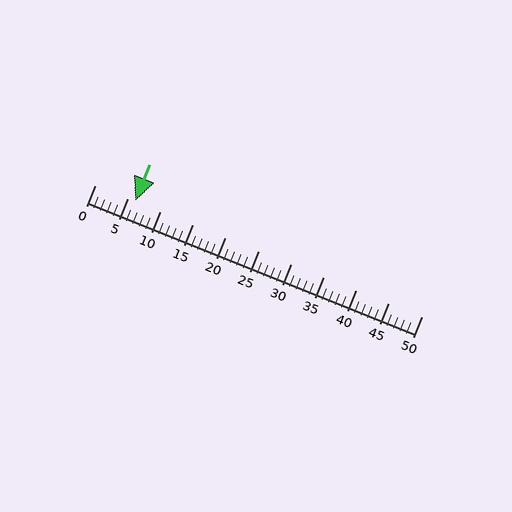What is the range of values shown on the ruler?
The ruler shows values from 0 to 50.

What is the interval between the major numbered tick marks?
The major tick marks are spaced 5 units apart.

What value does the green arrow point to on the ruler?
The green arrow points to approximately 6.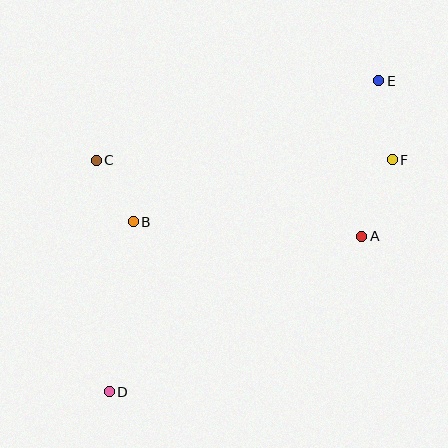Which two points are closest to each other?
Points B and C are closest to each other.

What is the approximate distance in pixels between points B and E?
The distance between B and E is approximately 283 pixels.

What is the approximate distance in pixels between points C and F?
The distance between C and F is approximately 296 pixels.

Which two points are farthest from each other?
Points D and E are farthest from each other.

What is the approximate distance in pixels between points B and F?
The distance between B and F is approximately 266 pixels.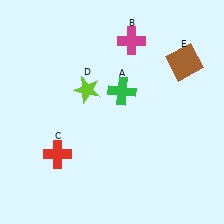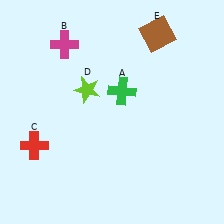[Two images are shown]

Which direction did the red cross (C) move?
The red cross (C) moved left.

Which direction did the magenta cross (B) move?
The magenta cross (B) moved left.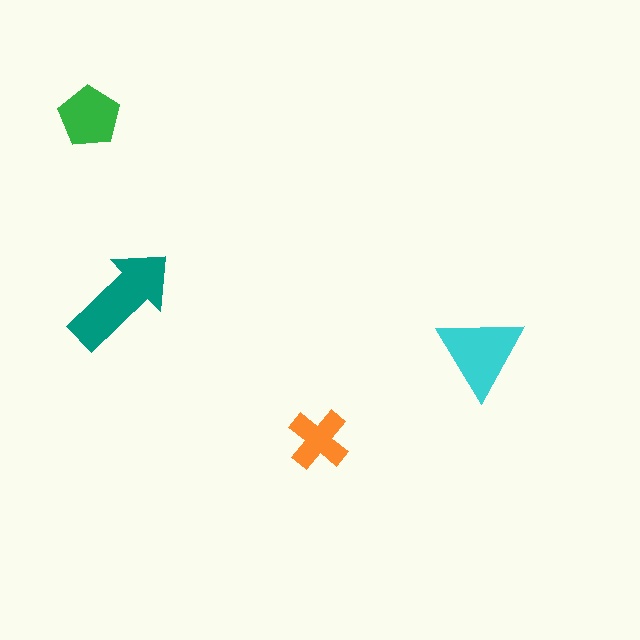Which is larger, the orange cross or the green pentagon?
The green pentagon.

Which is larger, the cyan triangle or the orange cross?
The cyan triangle.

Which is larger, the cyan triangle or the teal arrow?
The teal arrow.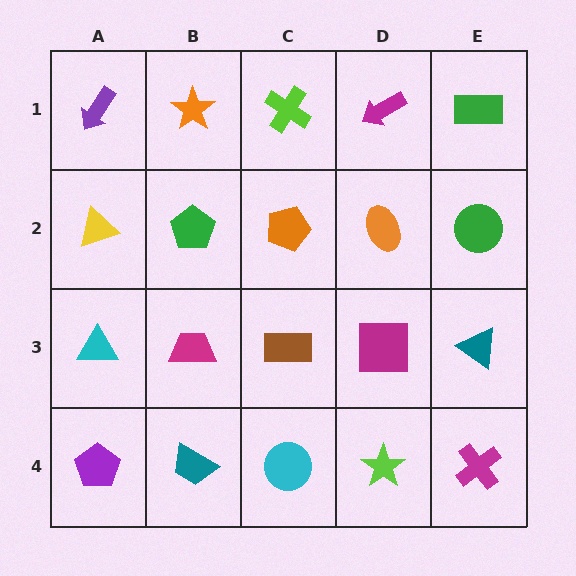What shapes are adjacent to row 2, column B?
An orange star (row 1, column B), a magenta trapezoid (row 3, column B), a yellow triangle (row 2, column A), an orange pentagon (row 2, column C).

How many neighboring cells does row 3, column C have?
4.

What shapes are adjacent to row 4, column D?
A magenta square (row 3, column D), a cyan circle (row 4, column C), a magenta cross (row 4, column E).